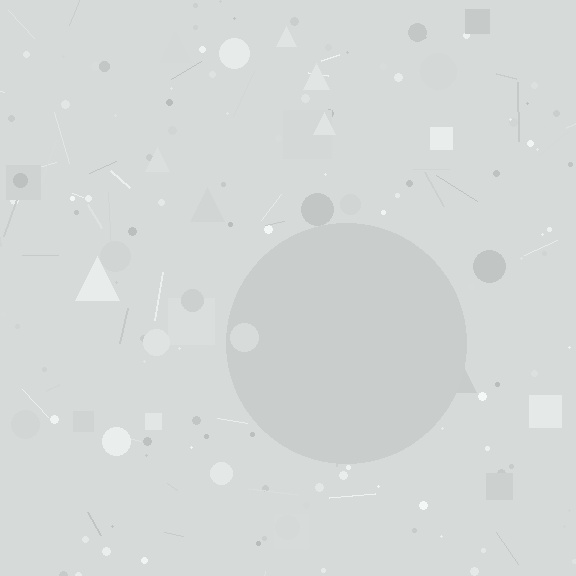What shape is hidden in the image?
A circle is hidden in the image.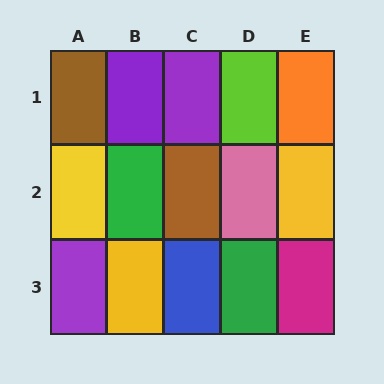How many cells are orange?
1 cell is orange.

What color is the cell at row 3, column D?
Green.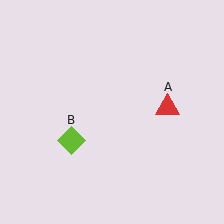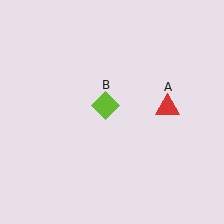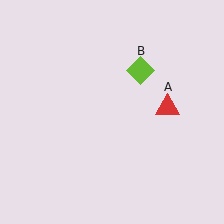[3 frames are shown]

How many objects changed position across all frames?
1 object changed position: lime diamond (object B).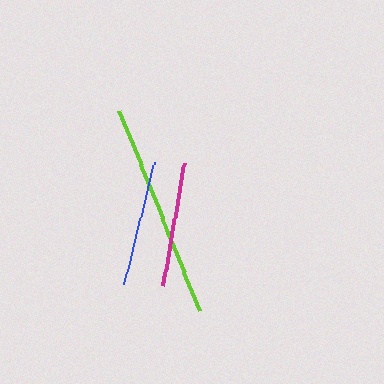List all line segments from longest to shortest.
From longest to shortest: lime, blue, magenta.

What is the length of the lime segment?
The lime segment is approximately 216 pixels long.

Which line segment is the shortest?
The magenta line is the shortest at approximately 125 pixels.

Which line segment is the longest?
The lime line is the longest at approximately 216 pixels.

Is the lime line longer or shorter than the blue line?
The lime line is longer than the blue line.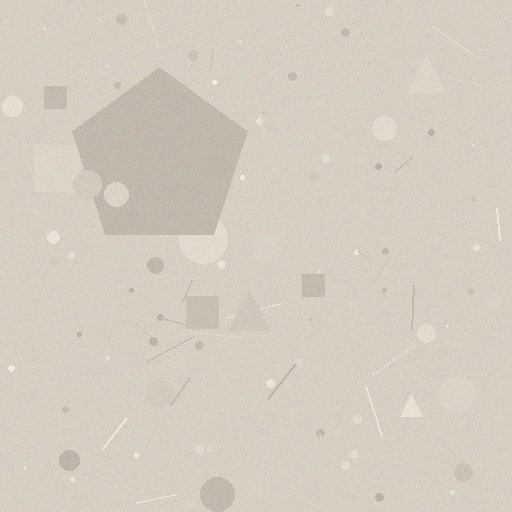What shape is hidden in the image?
A pentagon is hidden in the image.